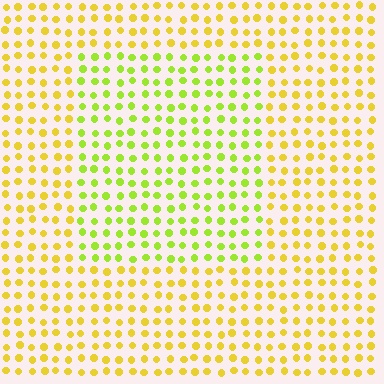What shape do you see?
I see a rectangle.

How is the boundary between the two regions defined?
The boundary is defined purely by a slight shift in hue (about 33 degrees). Spacing, size, and orientation are identical on both sides.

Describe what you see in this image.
The image is filled with small yellow elements in a uniform arrangement. A rectangle-shaped region is visible where the elements are tinted to a slightly different hue, forming a subtle color boundary.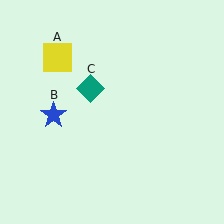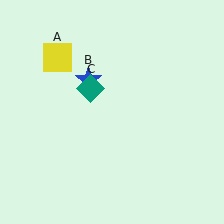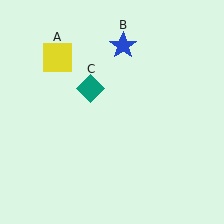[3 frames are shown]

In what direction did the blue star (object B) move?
The blue star (object B) moved up and to the right.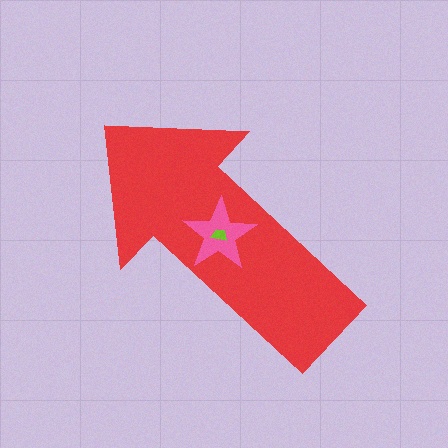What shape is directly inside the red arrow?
The pink star.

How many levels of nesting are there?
3.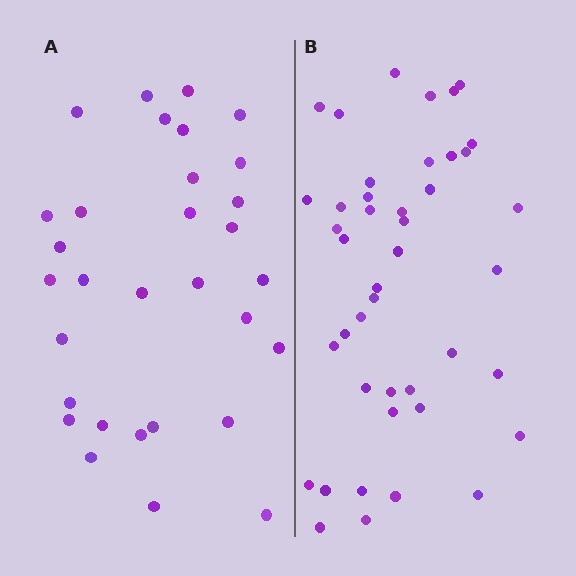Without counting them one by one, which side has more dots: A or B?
Region B (the right region) has more dots.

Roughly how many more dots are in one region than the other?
Region B has roughly 12 or so more dots than region A.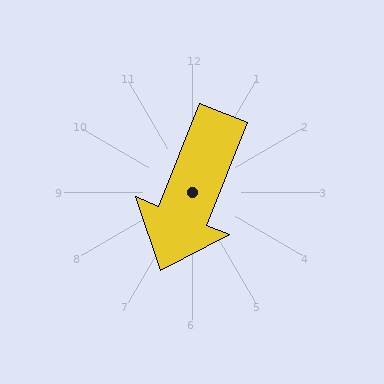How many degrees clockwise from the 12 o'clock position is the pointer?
Approximately 202 degrees.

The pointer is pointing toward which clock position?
Roughly 7 o'clock.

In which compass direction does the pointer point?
South.